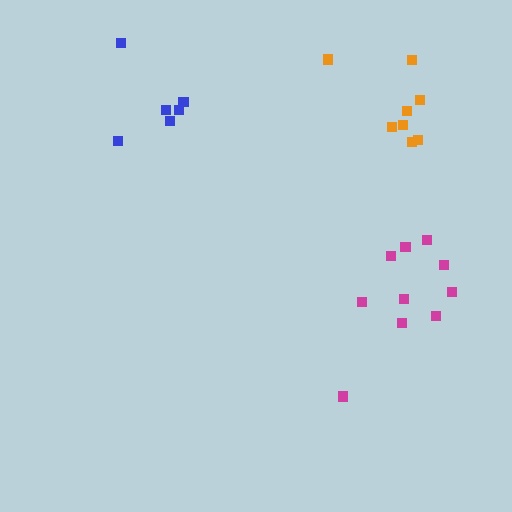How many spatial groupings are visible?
There are 3 spatial groupings.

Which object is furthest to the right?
The magenta cluster is rightmost.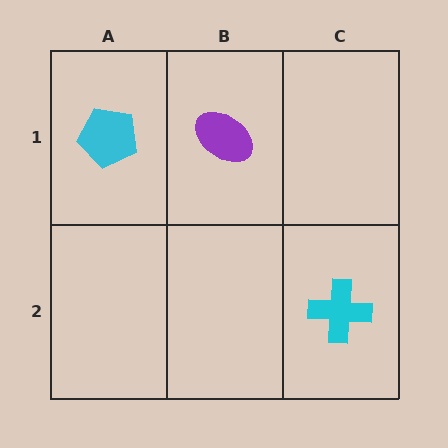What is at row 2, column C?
A cyan cross.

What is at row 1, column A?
A cyan pentagon.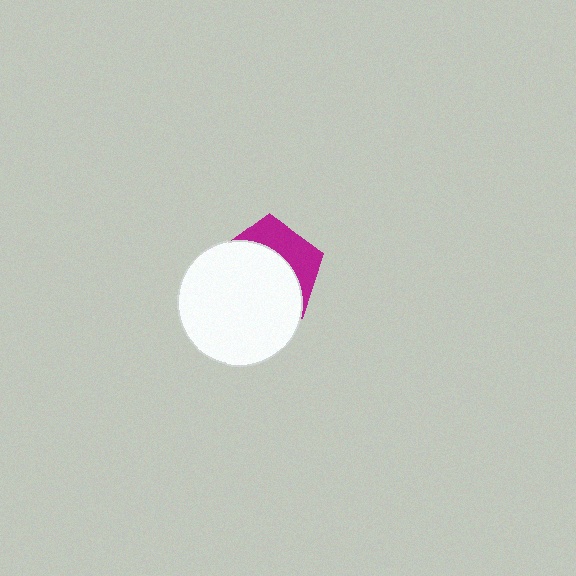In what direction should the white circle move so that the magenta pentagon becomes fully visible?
The white circle should move toward the lower-left. That is the shortest direction to clear the overlap and leave the magenta pentagon fully visible.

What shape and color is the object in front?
The object in front is a white circle.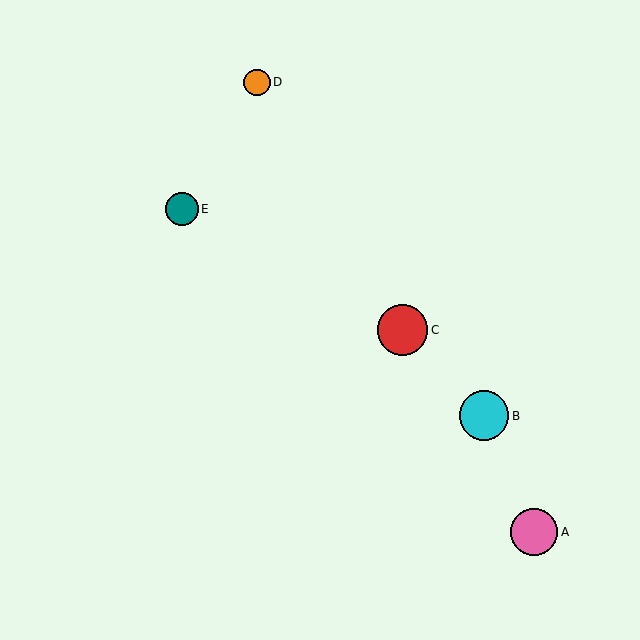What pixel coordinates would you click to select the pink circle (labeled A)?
Click at (534, 532) to select the pink circle A.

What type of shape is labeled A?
Shape A is a pink circle.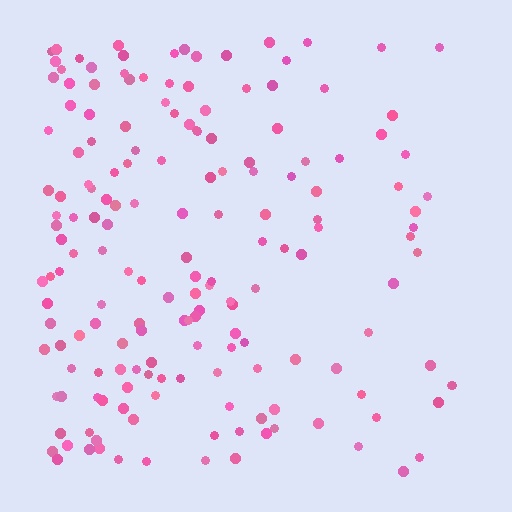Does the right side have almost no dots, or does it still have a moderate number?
Still a moderate number, just noticeably fewer than the left.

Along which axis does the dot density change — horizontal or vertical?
Horizontal.